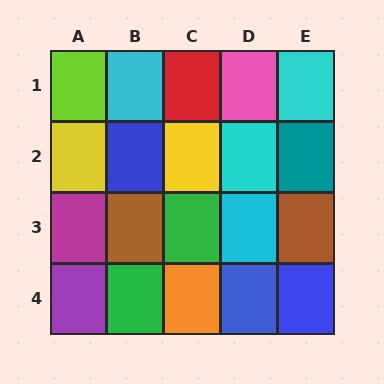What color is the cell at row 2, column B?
Blue.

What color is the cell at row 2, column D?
Cyan.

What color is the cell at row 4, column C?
Orange.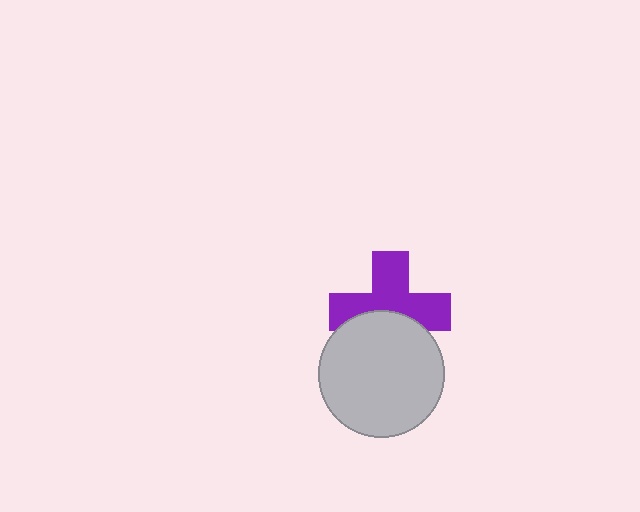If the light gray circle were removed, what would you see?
You would see the complete purple cross.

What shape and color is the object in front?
The object in front is a light gray circle.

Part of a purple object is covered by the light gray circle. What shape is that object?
It is a cross.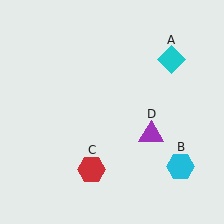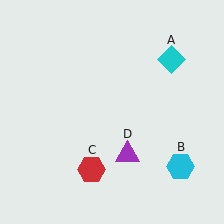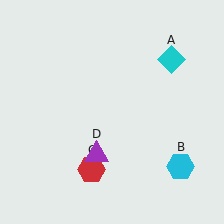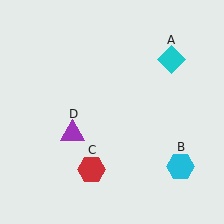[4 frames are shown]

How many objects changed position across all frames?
1 object changed position: purple triangle (object D).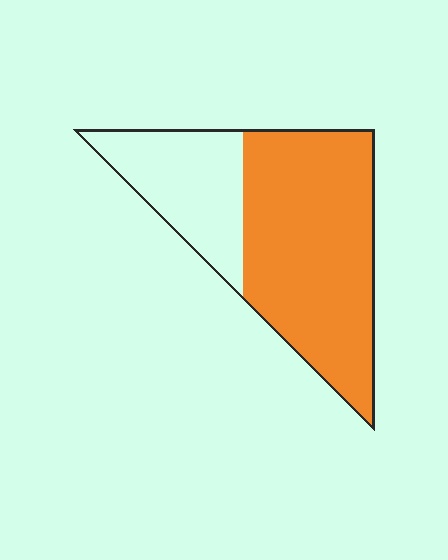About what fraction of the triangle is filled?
About two thirds (2/3).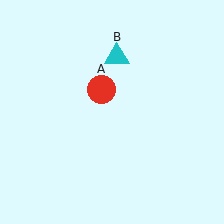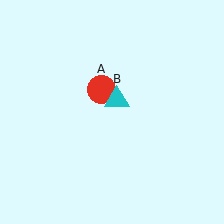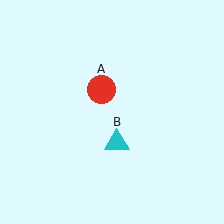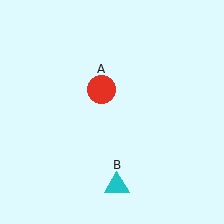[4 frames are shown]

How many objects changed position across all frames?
1 object changed position: cyan triangle (object B).